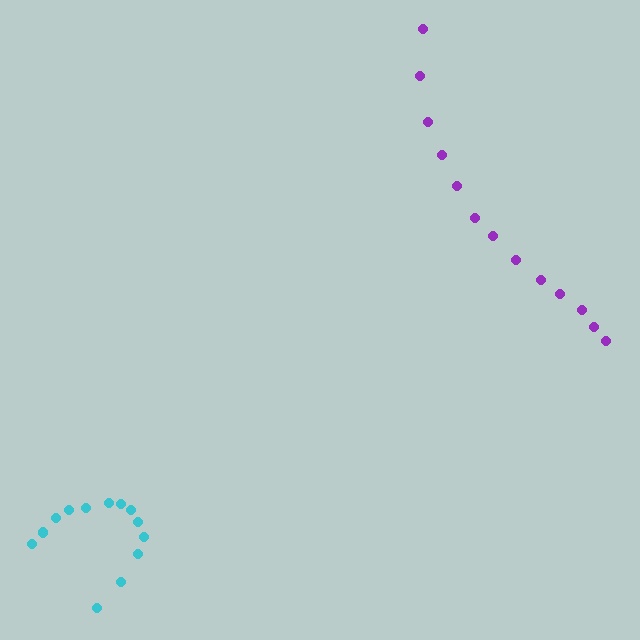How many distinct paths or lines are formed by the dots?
There are 2 distinct paths.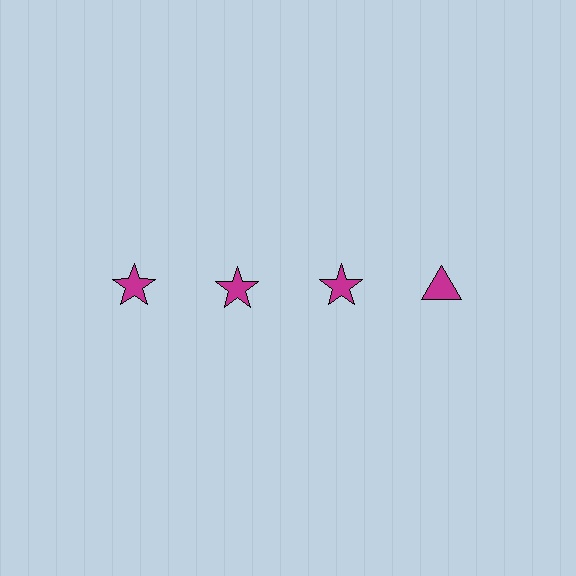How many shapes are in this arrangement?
There are 4 shapes arranged in a grid pattern.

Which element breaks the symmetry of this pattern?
The magenta triangle in the top row, second from right column breaks the symmetry. All other shapes are magenta stars.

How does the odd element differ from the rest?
It has a different shape: triangle instead of star.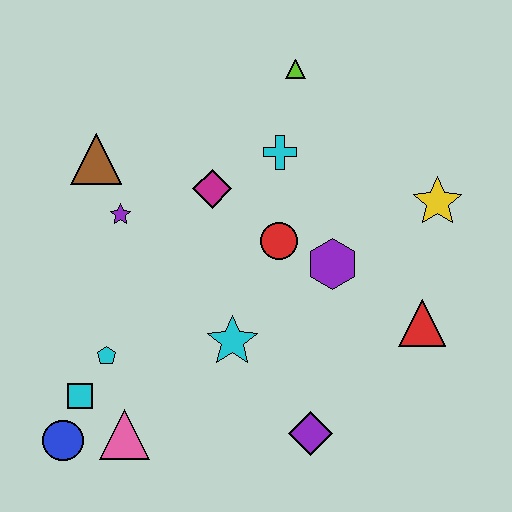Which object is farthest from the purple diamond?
The lime triangle is farthest from the purple diamond.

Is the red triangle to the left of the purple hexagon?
No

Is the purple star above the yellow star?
No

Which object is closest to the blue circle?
The cyan square is closest to the blue circle.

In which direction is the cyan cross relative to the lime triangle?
The cyan cross is below the lime triangle.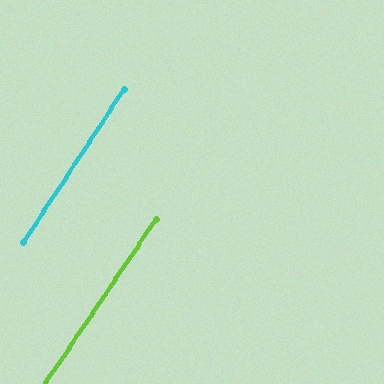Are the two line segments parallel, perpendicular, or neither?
Parallel — their directions differ by only 0.7°.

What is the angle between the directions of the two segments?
Approximately 1 degree.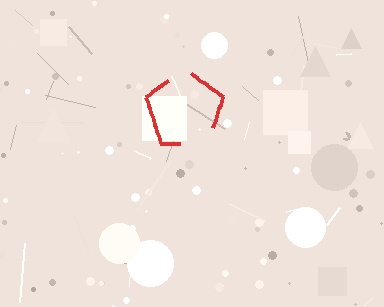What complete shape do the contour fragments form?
The contour fragments form a pentagon.